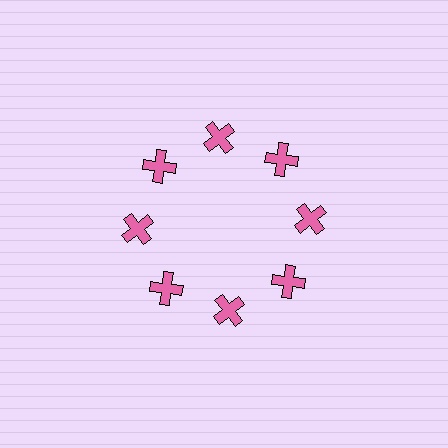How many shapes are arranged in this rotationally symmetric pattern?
There are 8 shapes, arranged in 8 groups of 1.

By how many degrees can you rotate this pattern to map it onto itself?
The pattern maps onto itself every 45 degrees of rotation.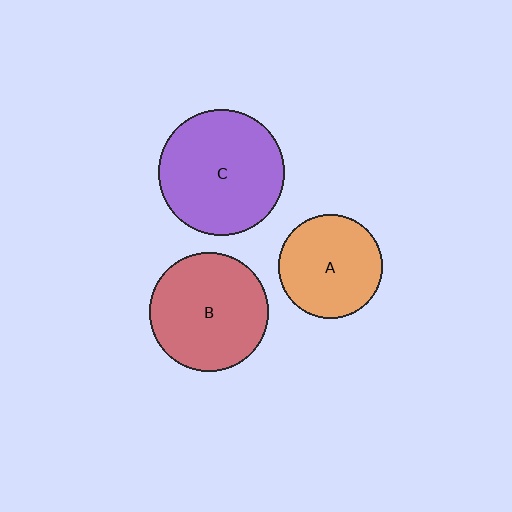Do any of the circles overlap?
No, none of the circles overlap.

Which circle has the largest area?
Circle C (purple).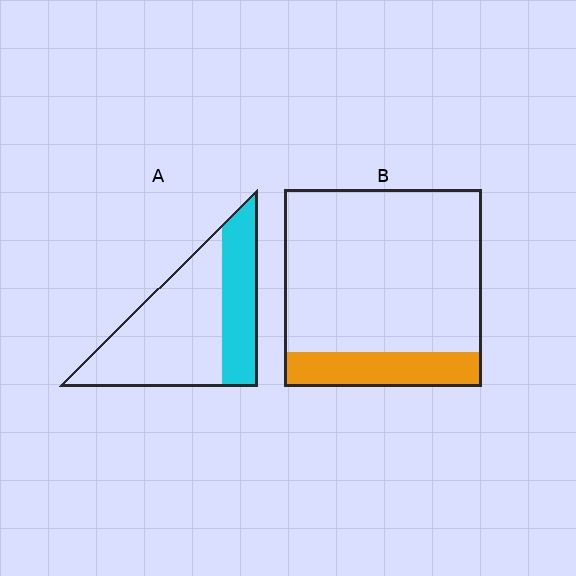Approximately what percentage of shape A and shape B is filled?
A is approximately 35% and B is approximately 20%.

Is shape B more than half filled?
No.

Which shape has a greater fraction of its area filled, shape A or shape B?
Shape A.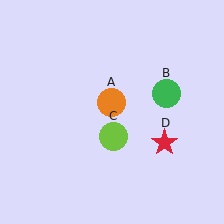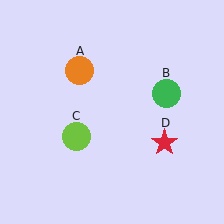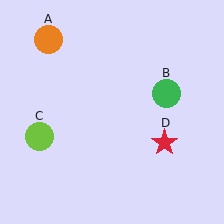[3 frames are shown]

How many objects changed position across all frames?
2 objects changed position: orange circle (object A), lime circle (object C).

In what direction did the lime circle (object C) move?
The lime circle (object C) moved left.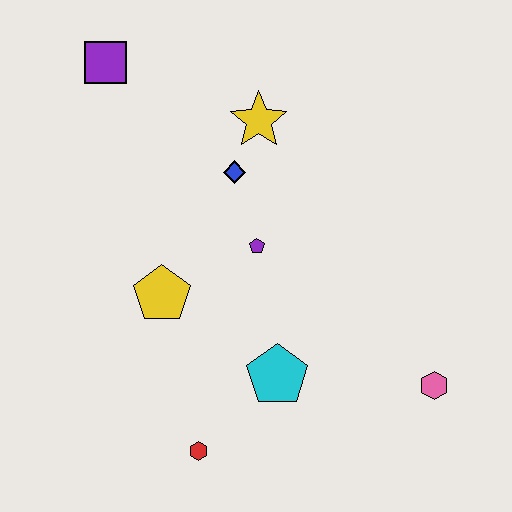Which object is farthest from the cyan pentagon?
The purple square is farthest from the cyan pentagon.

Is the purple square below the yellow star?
No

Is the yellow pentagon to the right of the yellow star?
No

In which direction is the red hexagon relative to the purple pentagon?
The red hexagon is below the purple pentagon.